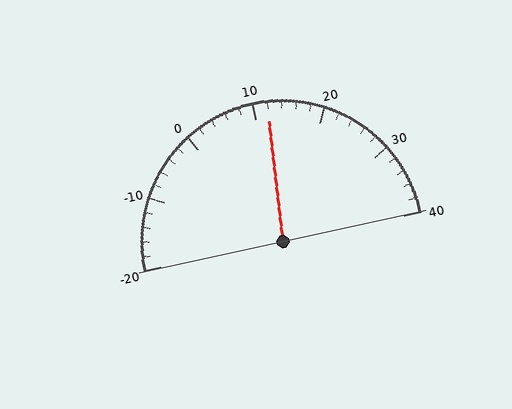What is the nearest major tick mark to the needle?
The nearest major tick mark is 10.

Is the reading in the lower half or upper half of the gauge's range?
The reading is in the upper half of the range (-20 to 40).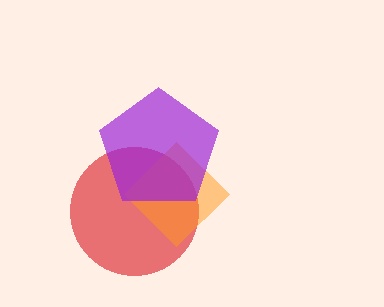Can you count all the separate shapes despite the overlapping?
Yes, there are 3 separate shapes.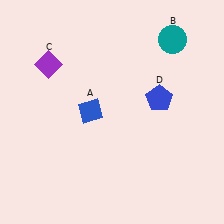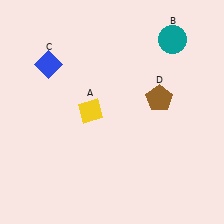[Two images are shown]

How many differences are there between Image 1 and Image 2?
There are 3 differences between the two images.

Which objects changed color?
A changed from blue to yellow. C changed from purple to blue. D changed from blue to brown.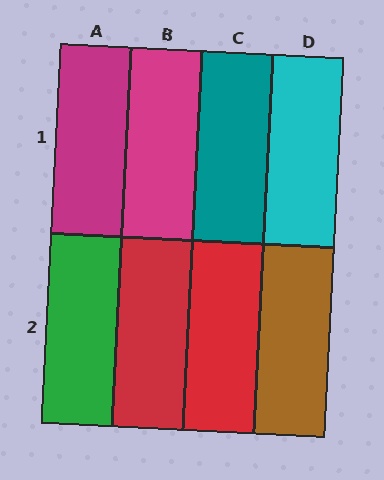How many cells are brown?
1 cell is brown.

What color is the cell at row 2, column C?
Red.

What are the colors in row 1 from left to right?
Magenta, magenta, teal, cyan.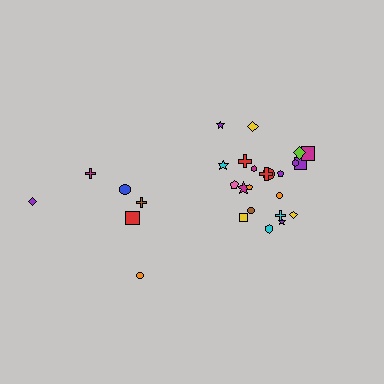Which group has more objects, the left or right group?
The right group.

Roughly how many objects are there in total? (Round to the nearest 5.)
Roughly 30 objects in total.